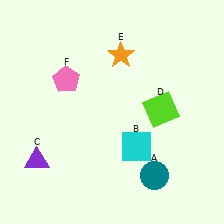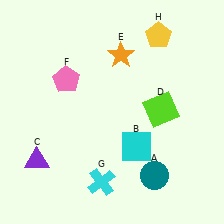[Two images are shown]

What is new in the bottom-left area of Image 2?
A cyan cross (G) was added in the bottom-left area of Image 2.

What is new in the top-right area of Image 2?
A yellow pentagon (H) was added in the top-right area of Image 2.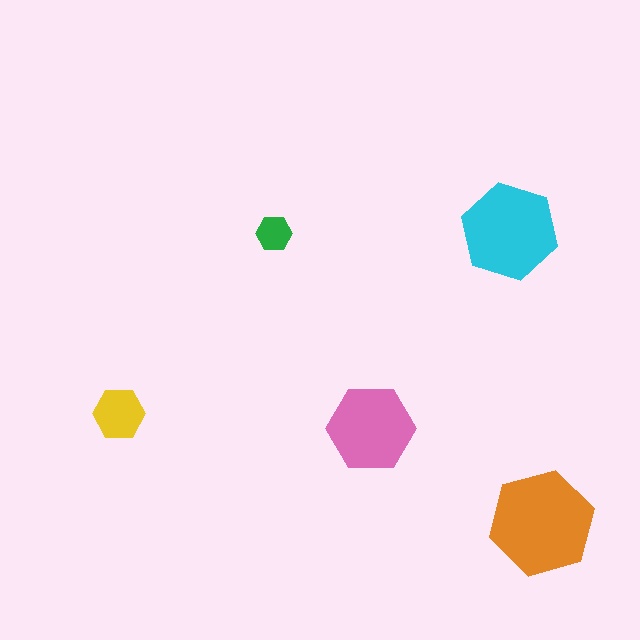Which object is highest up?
The cyan hexagon is topmost.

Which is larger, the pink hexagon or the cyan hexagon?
The cyan one.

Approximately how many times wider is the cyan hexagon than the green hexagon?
About 2.5 times wider.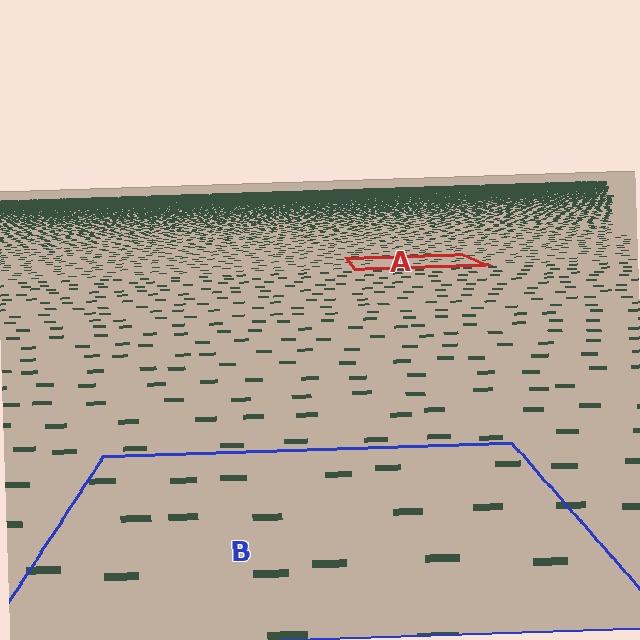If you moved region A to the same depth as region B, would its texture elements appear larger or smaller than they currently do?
They would appear larger. At a closer depth, the same texture elements are projected at a bigger on-screen size.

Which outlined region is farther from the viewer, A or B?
Region A is farther from the viewer — the texture elements inside it appear smaller and more densely packed.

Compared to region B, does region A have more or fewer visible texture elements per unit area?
Region A has more texture elements per unit area — they are packed more densely because it is farther away.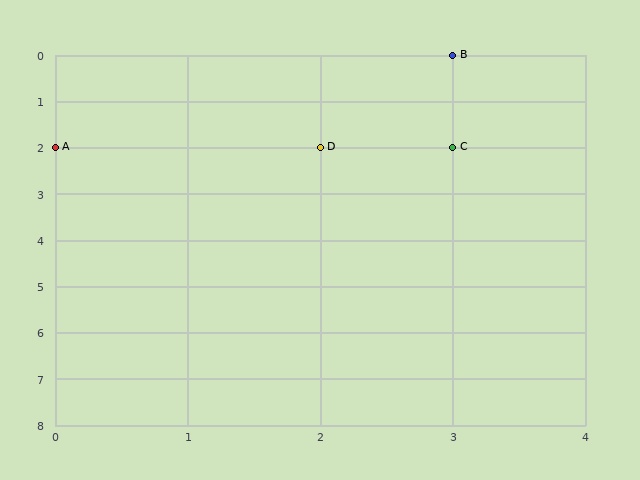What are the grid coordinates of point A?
Point A is at grid coordinates (0, 2).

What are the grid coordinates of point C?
Point C is at grid coordinates (3, 2).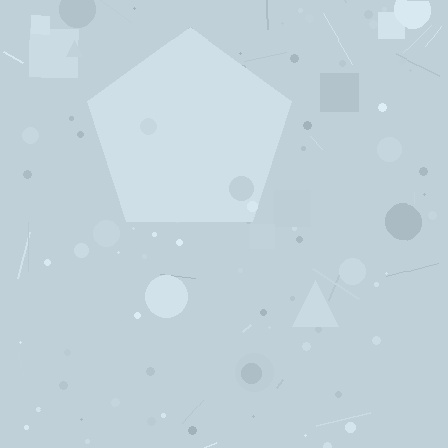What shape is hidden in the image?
A pentagon is hidden in the image.